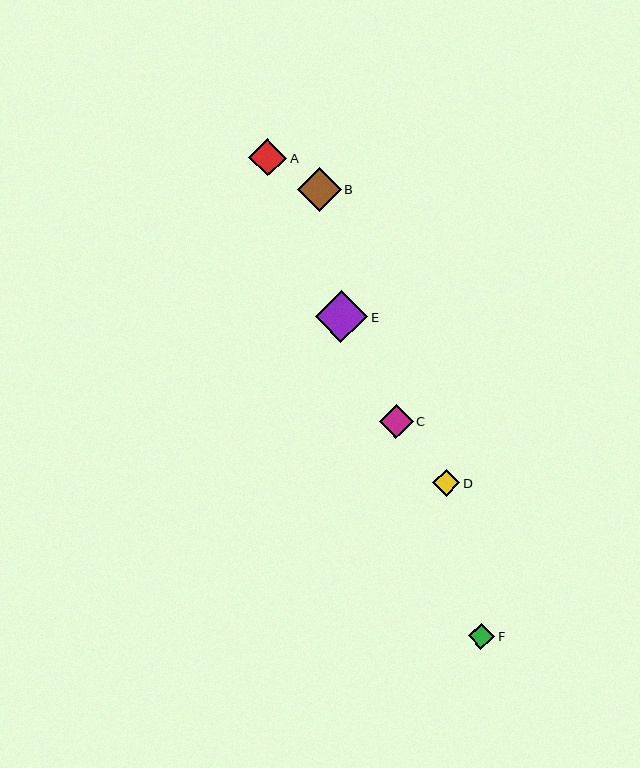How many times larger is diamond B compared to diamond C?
Diamond B is approximately 1.3 times the size of diamond C.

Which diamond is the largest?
Diamond E is the largest with a size of approximately 52 pixels.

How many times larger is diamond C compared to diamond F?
Diamond C is approximately 1.3 times the size of diamond F.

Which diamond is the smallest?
Diamond F is the smallest with a size of approximately 26 pixels.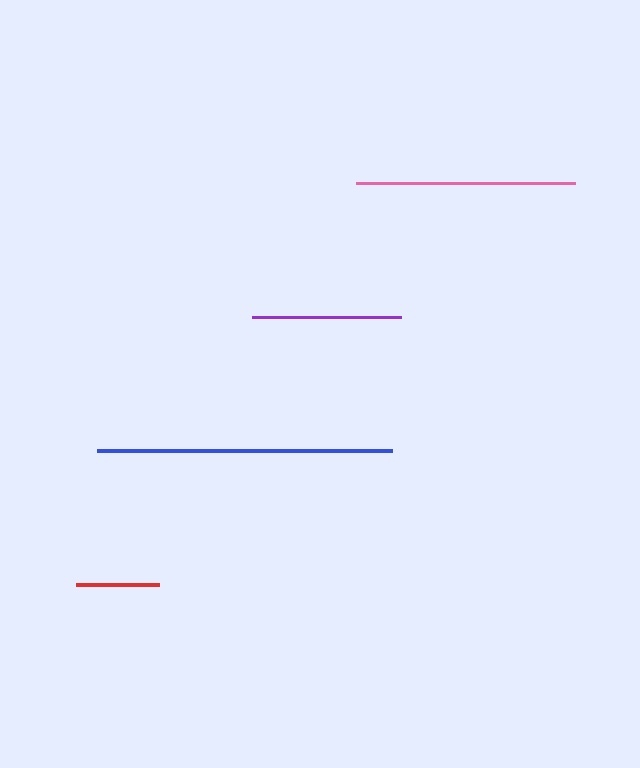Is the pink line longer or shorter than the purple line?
The pink line is longer than the purple line.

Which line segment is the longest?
The blue line is the longest at approximately 296 pixels.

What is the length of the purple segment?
The purple segment is approximately 150 pixels long.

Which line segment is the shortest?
The red line is the shortest at approximately 83 pixels.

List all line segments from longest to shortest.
From longest to shortest: blue, pink, purple, red.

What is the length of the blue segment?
The blue segment is approximately 296 pixels long.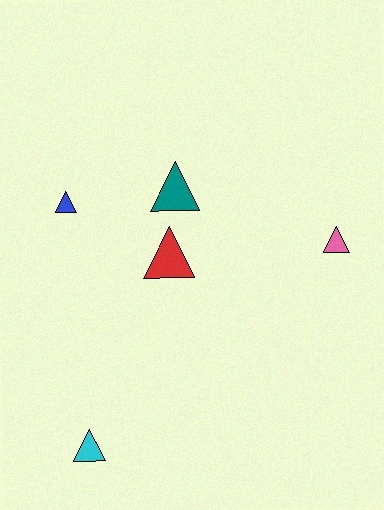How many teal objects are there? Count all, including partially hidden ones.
There is 1 teal object.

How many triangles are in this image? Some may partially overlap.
There are 5 triangles.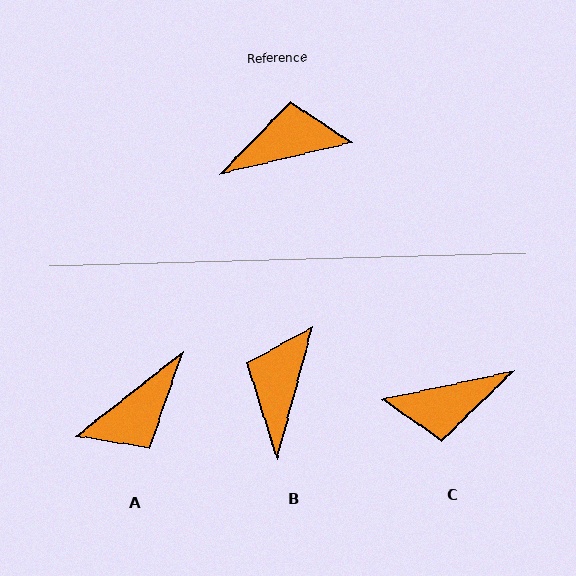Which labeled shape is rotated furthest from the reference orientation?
C, about 178 degrees away.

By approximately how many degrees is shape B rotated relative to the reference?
Approximately 62 degrees counter-clockwise.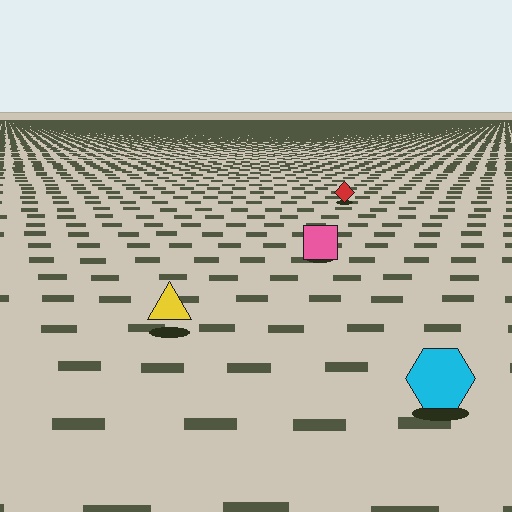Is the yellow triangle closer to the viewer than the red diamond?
Yes. The yellow triangle is closer — you can tell from the texture gradient: the ground texture is coarser near it.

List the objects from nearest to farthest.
From nearest to farthest: the cyan hexagon, the yellow triangle, the pink square, the red diamond.